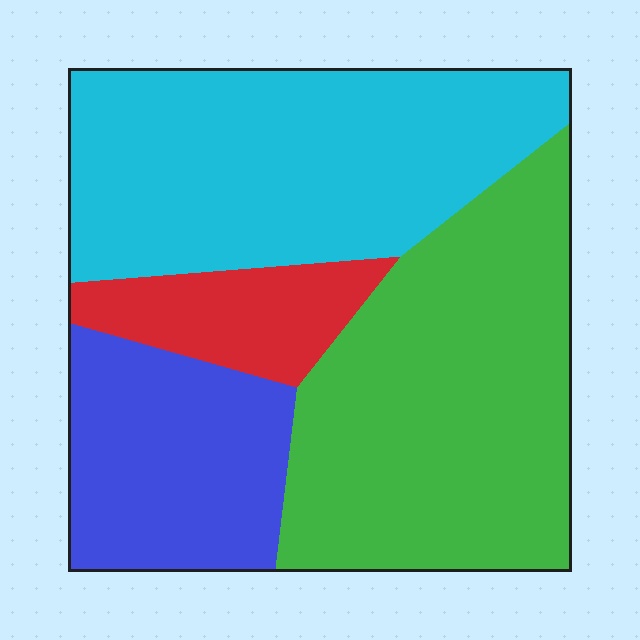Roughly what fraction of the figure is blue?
Blue takes up about one fifth (1/5) of the figure.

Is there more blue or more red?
Blue.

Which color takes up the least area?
Red, at roughly 10%.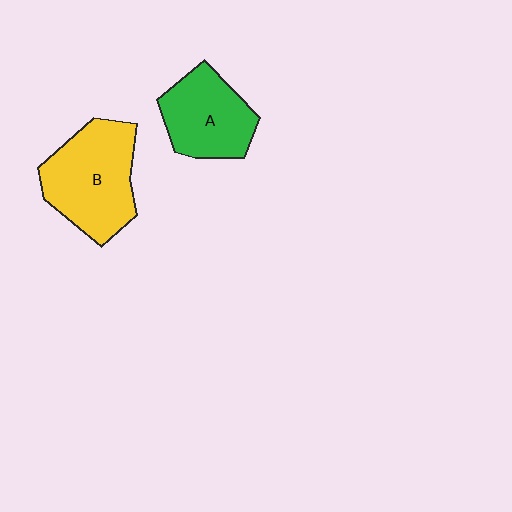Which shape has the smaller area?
Shape A (green).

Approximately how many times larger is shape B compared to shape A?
Approximately 1.3 times.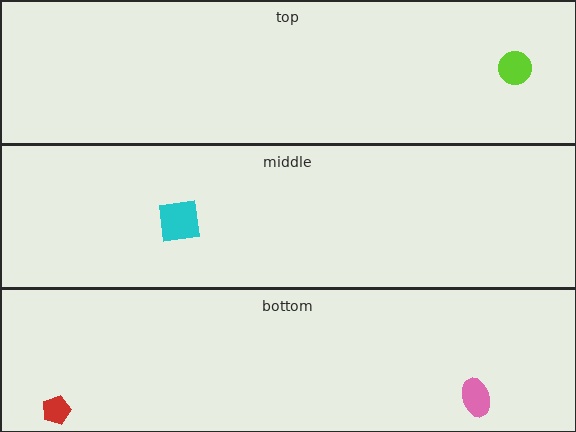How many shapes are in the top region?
1.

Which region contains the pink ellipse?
The bottom region.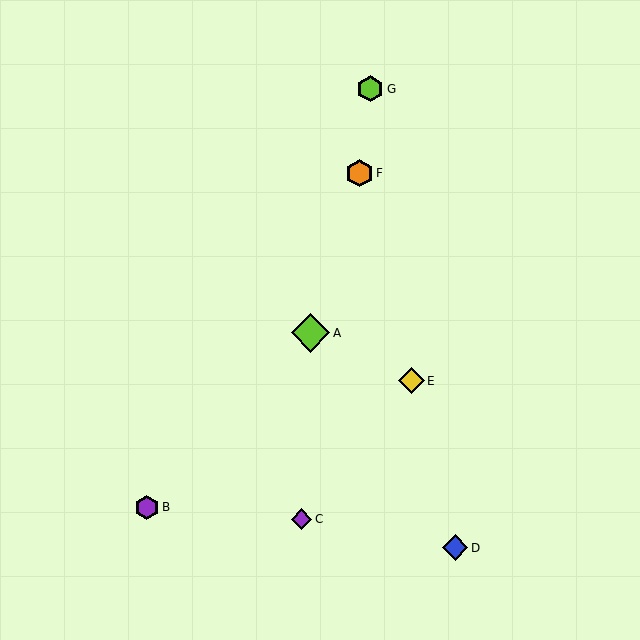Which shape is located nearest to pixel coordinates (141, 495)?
The purple hexagon (labeled B) at (147, 507) is nearest to that location.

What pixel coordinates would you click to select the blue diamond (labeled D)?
Click at (455, 548) to select the blue diamond D.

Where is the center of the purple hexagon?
The center of the purple hexagon is at (147, 507).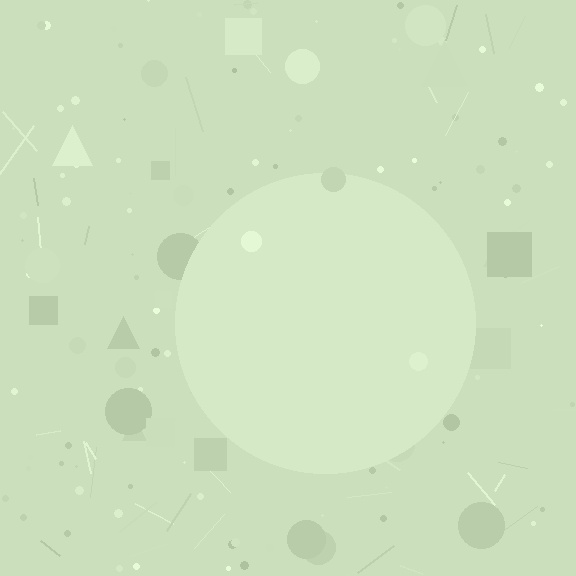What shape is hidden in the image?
A circle is hidden in the image.